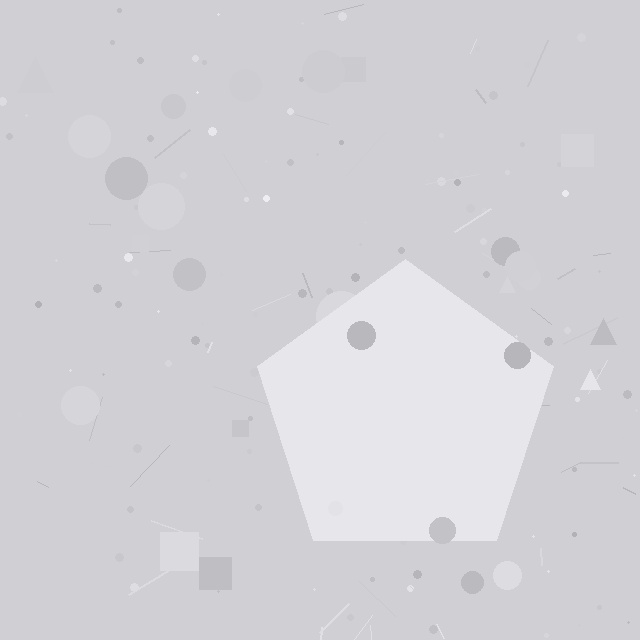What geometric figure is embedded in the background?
A pentagon is embedded in the background.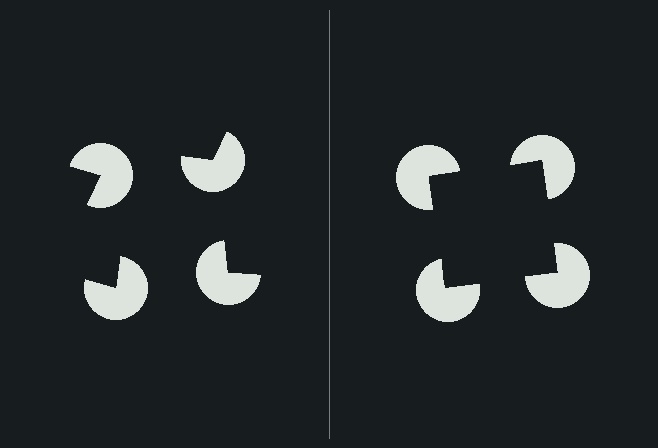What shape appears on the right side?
An illusory square.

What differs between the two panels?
The pac-man discs are positioned identically on both sides; only the wedge orientations differ. On the right they align to a square; on the left they are misaligned.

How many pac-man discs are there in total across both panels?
8 — 4 on each side.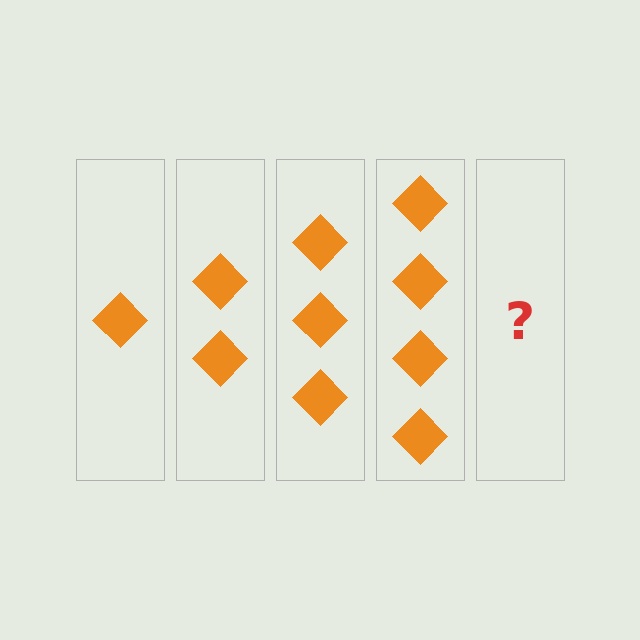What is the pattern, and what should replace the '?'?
The pattern is that each step adds one more diamond. The '?' should be 5 diamonds.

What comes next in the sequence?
The next element should be 5 diamonds.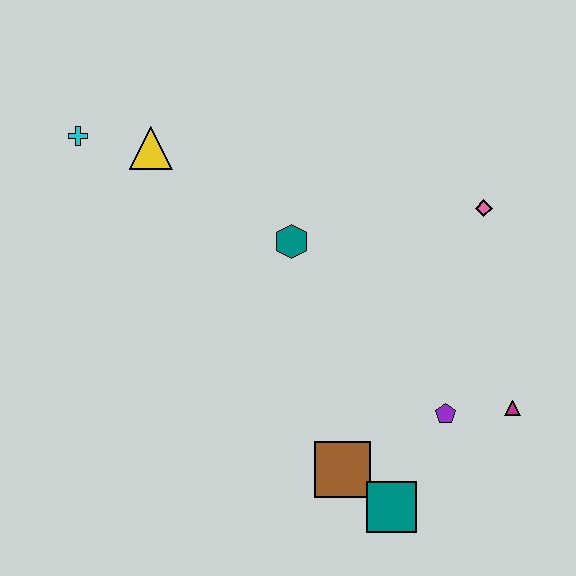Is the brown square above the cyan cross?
No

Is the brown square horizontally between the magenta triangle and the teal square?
No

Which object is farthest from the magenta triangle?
The cyan cross is farthest from the magenta triangle.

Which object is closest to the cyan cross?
The yellow triangle is closest to the cyan cross.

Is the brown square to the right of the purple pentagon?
No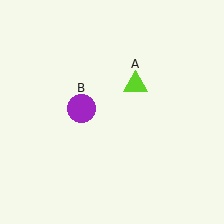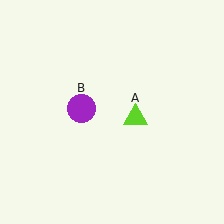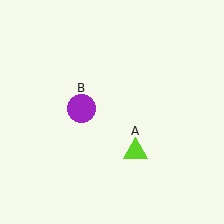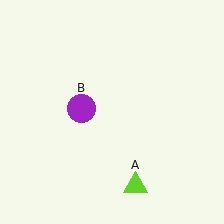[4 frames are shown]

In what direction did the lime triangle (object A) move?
The lime triangle (object A) moved down.